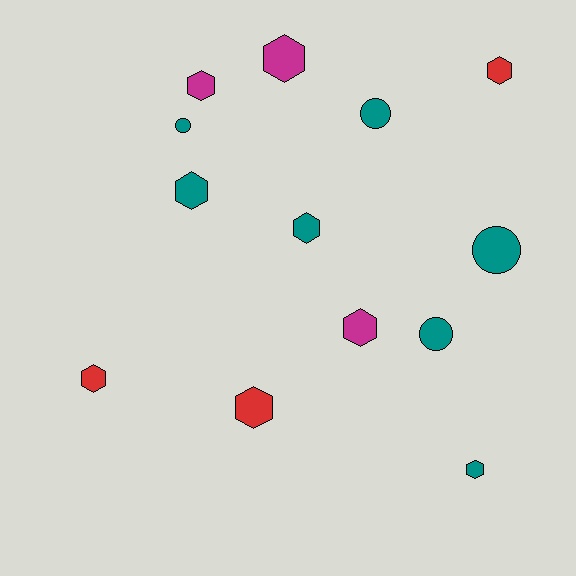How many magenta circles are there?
There are no magenta circles.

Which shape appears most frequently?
Hexagon, with 9 objects.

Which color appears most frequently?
Teal, with 7 objects.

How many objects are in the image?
There are 13 objects.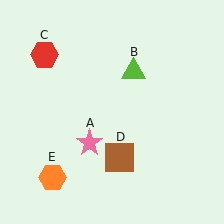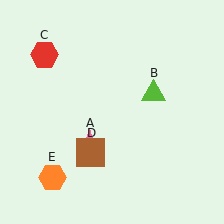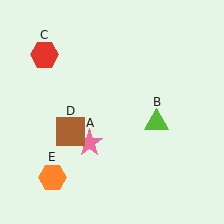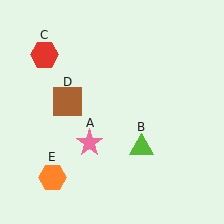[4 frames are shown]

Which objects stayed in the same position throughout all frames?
Pink star (object A) and red hexagon (object C) and orange hexagon (object E) remained stationary.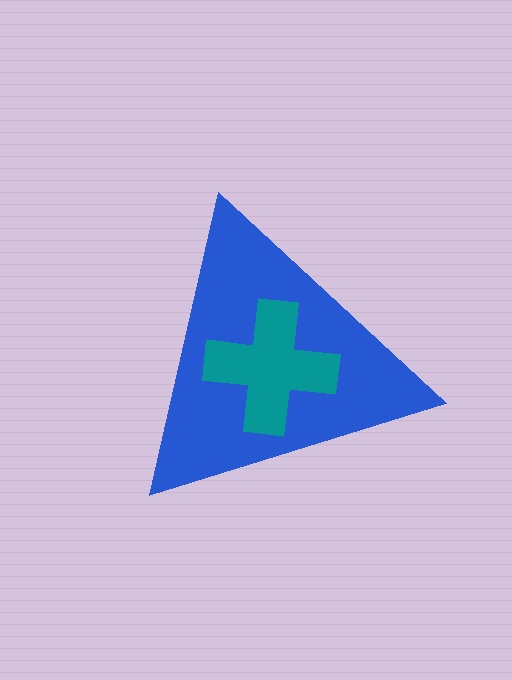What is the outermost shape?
The blue triangle.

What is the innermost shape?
The teal cross.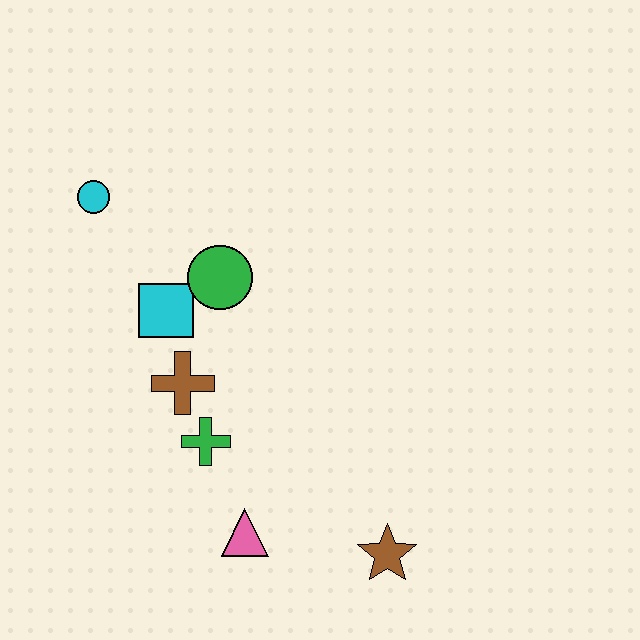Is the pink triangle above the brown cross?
No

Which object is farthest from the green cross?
The cyan circle is farthest from the green cross.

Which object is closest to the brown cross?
The green cross is closest to the brown cross.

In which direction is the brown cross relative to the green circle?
The brown cross is below the green circle.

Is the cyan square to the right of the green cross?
No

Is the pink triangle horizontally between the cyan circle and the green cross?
No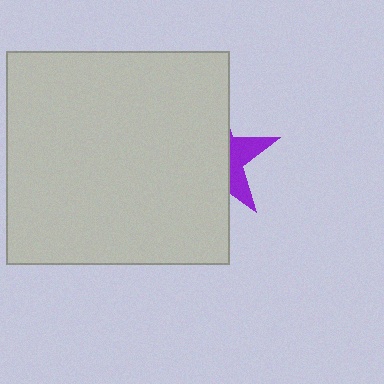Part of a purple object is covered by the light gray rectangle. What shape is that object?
It is a star.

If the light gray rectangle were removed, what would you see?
You would see the complete purple star.